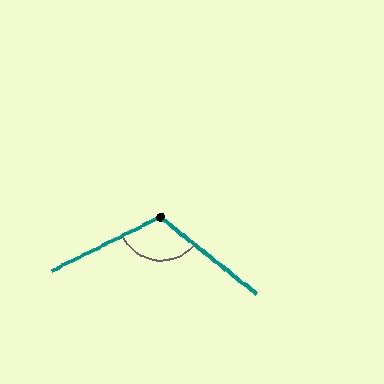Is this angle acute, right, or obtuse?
It is obtuse.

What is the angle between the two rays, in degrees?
Approximately 115 degrees.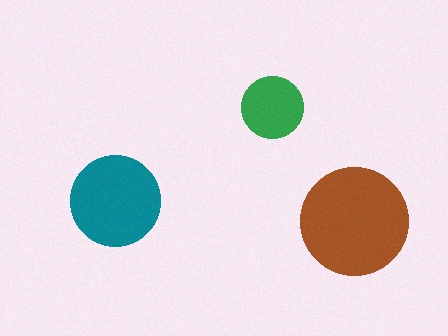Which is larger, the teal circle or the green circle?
The teal one.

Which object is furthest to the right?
The brown circle is rightmost.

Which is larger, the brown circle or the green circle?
The brown one.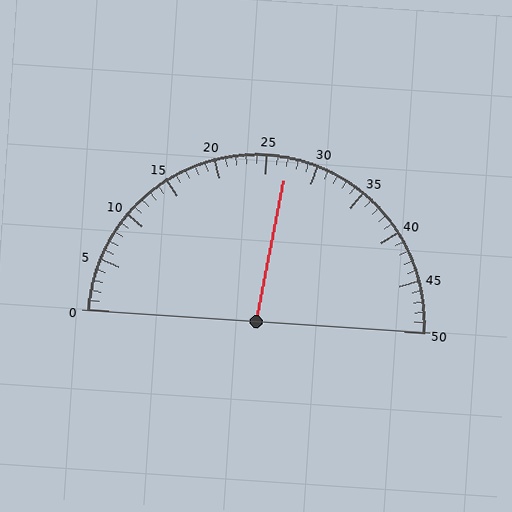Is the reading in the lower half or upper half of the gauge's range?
The reading is in the upper half of the range (0 to 50).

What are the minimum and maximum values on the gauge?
The gauge ranges from 0 to 50.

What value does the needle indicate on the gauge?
The needle indicates approximately 27.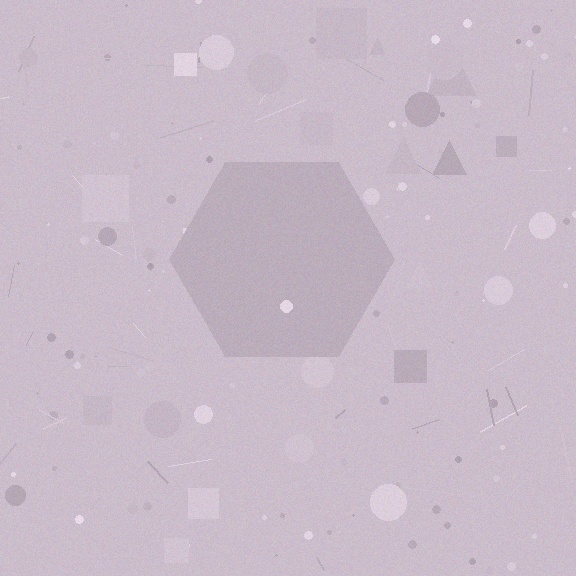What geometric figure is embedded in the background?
A hexagon is embedded in the background.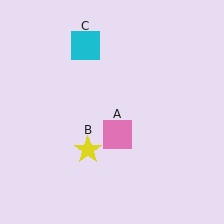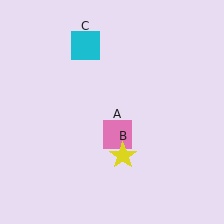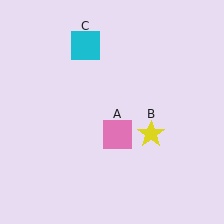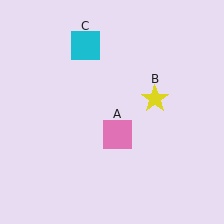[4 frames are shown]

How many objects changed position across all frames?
1 object changed position: yellow star (object B).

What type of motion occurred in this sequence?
The yellow star (object B) rotated counterclockwise around the center of the scene.